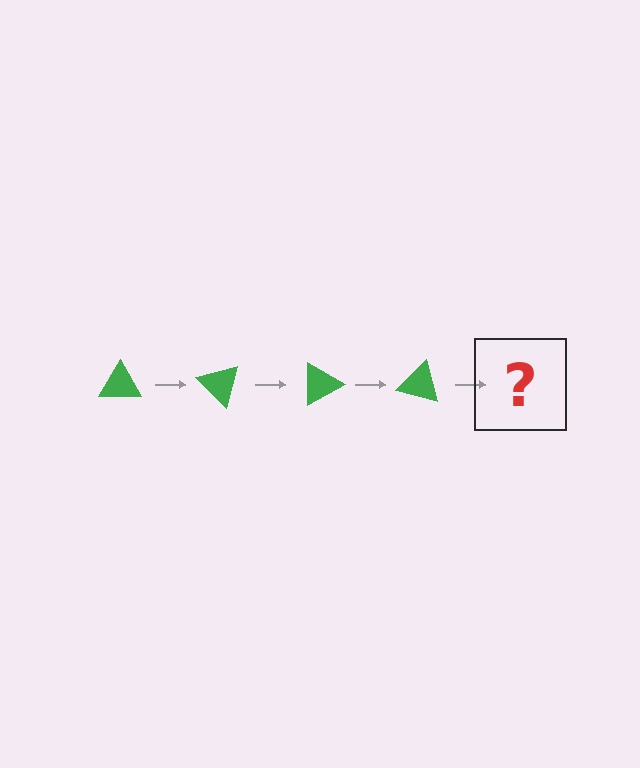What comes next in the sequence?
The next element should be a green triangle rotated 180 degrees.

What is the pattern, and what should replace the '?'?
The pattern is that the triangle rotates 45 degrees each step. The '?' should be a green triangle rotated 180 degrees.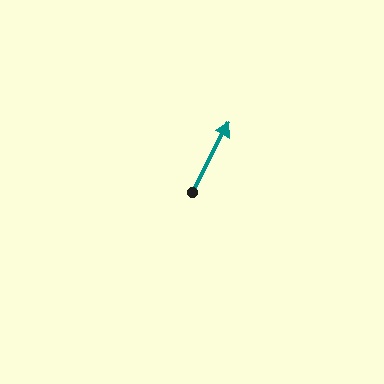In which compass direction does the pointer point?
Northeast.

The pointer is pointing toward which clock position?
Roughly 1 o'clock.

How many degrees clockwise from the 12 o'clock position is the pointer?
Approximately 28 degrees.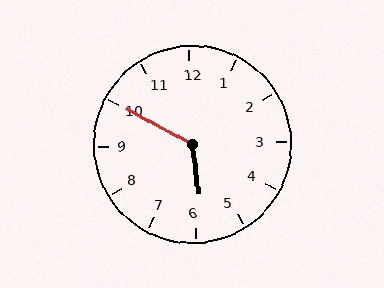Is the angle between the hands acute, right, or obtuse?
It is obtuse.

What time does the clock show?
5:50.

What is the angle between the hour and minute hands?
Approximately 125 degrees.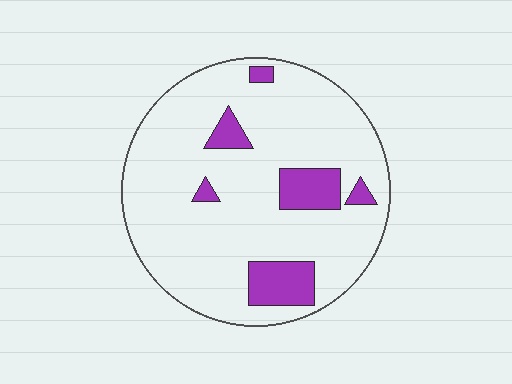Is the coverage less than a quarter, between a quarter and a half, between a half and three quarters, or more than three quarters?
Less than a quarter.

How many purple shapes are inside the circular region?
6.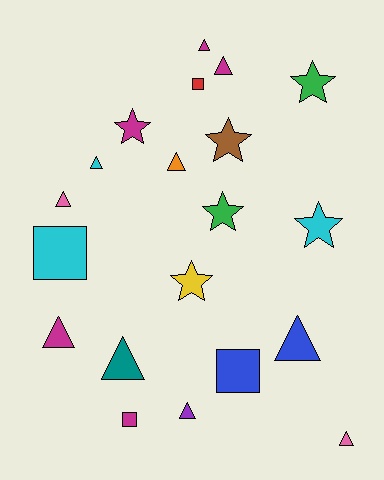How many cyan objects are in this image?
There are 3 cyan objects.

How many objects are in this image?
There are 20 objects.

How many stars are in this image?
There are 6 stars.